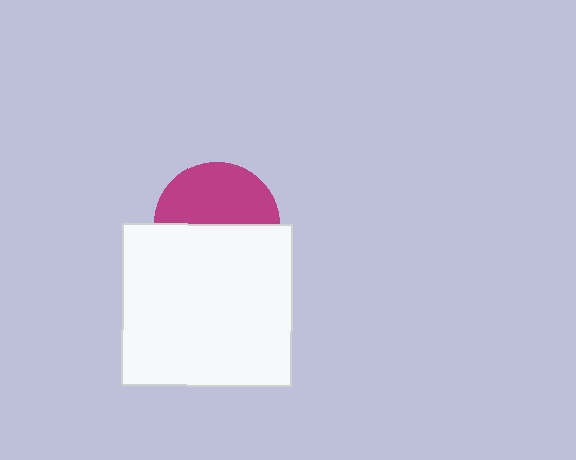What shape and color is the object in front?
The object in front is a white rectangle.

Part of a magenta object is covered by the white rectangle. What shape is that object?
It is a circle.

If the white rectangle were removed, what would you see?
You would see the complete magenta circle.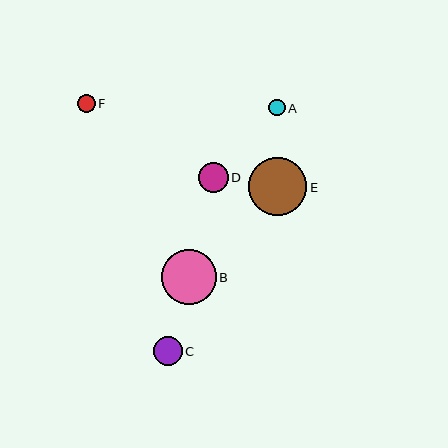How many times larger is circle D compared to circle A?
Circle D is approximately 1.8 times the size of circle A.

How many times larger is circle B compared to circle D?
Circle B is approximately 1.8 times the size of circle D.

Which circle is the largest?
Circle E is the largest with a size of approximately 58 pixels.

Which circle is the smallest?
Circle A is the smallest with a size of approximately 16 pixels.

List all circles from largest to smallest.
From largest to smallest: E, B, D, C, F, A.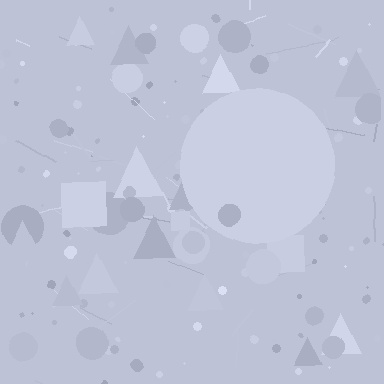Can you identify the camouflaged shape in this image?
The camouflaged shape is a circle.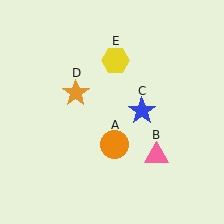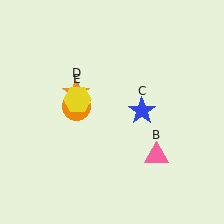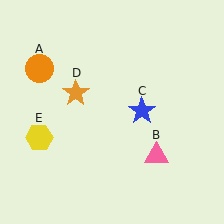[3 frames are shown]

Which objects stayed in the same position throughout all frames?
Pink triangle (object B) and blue star (object C) and orange star (object D) remained stationary.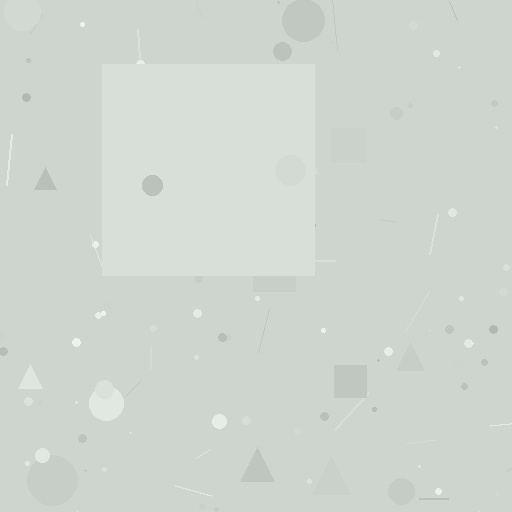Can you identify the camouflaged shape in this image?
The camouflaged shape is a square.